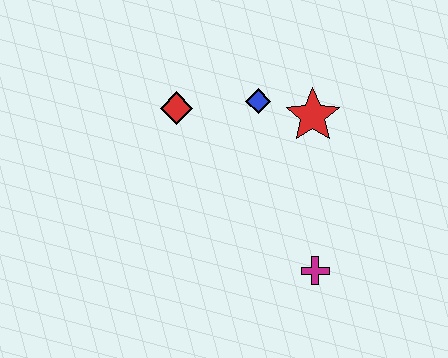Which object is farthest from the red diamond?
The magenta cross is farthest from the red diamond.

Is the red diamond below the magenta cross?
No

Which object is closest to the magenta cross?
The red star is closest to the magenta cross.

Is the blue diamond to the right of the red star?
No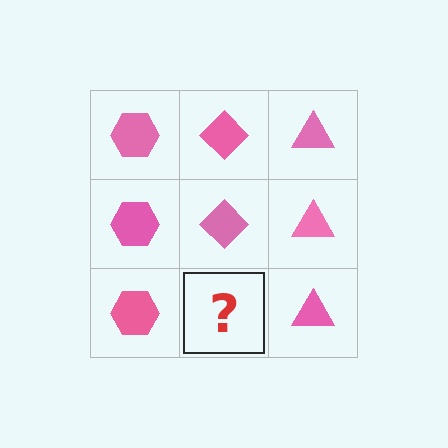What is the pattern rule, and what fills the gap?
The rule is that each column has a consistent shape. The gap should be filled with a pink diamond.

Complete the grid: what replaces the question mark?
The question mark should be replaced with a pink diamond.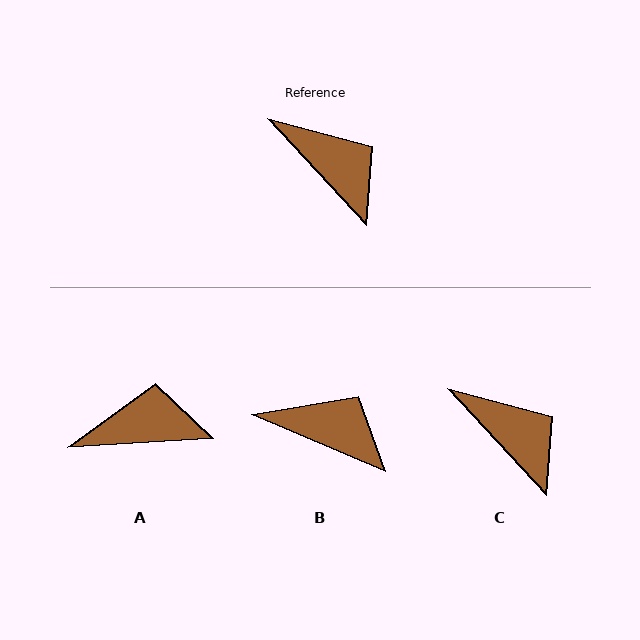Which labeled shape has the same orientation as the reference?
C.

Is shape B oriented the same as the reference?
No, it is off by about 25 degrees.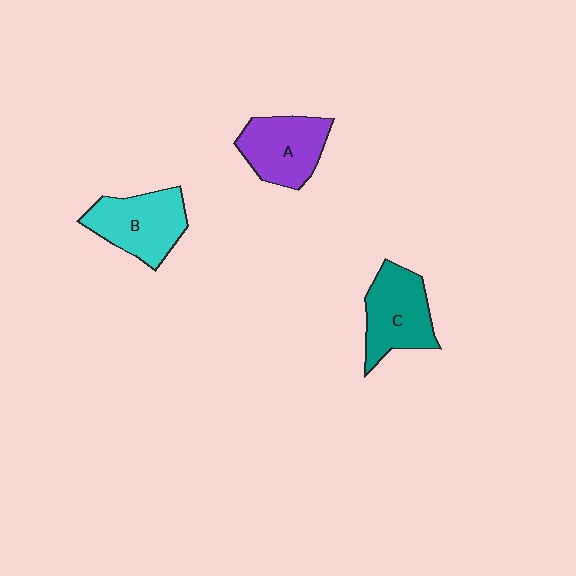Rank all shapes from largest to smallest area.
From largest to smallest: B (cyan), C (teal), A (purple).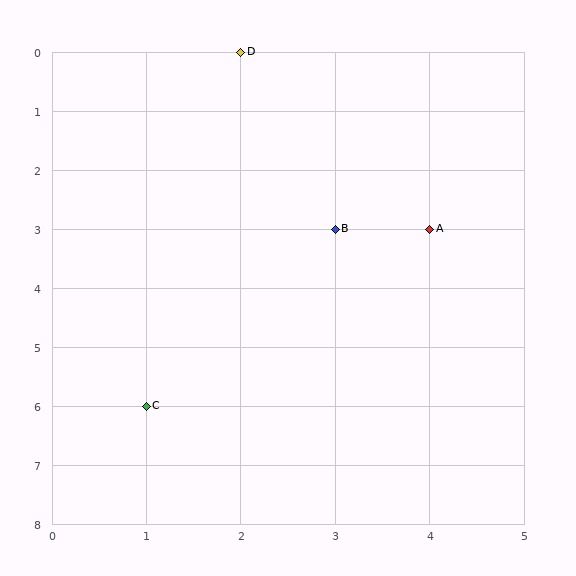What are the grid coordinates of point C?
Point C is at grid coordinates (1, 6).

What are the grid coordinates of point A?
Point A is at grid coordinates (4, 3).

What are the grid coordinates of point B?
Point B is at grid coordinates (3, 3).